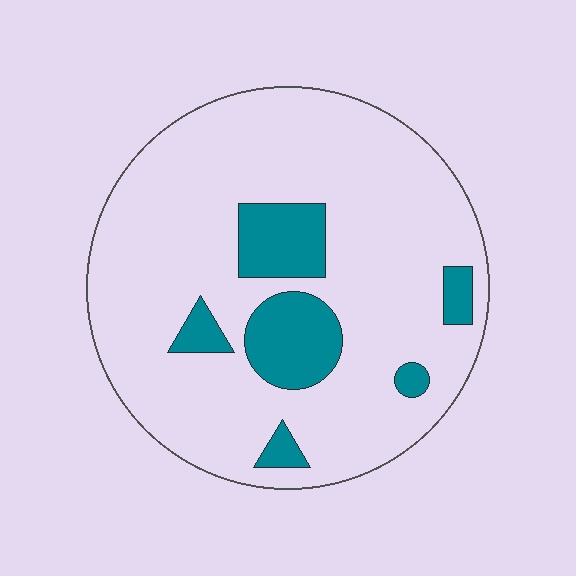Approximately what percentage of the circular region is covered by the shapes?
Approximately 15%.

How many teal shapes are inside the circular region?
6.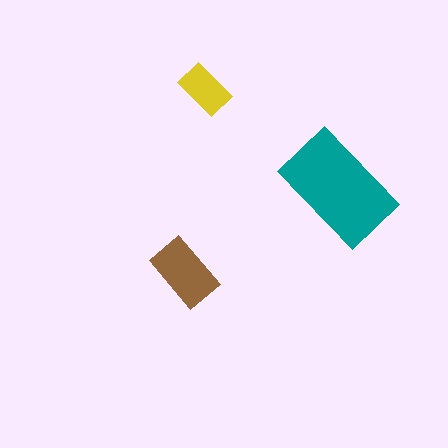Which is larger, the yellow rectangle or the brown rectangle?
The brown one.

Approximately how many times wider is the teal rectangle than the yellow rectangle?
About 2 times wider.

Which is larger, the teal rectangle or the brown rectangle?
The teal one.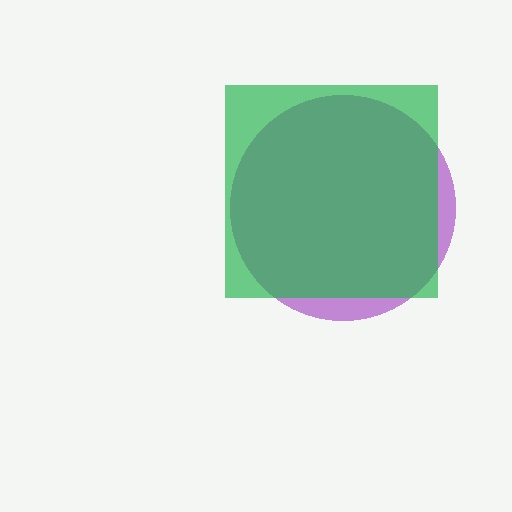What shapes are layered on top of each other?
The layered shapes are: a purple circle, a green square.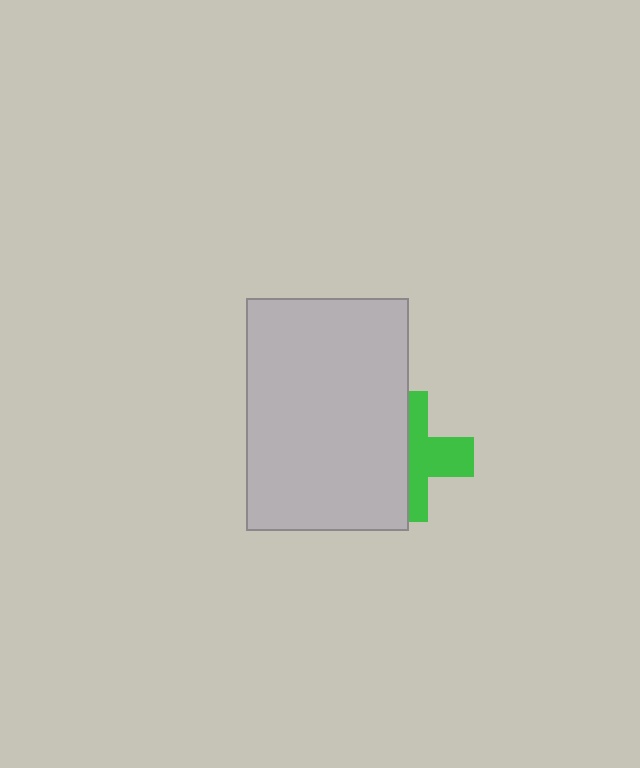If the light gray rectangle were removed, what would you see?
You would see the complete green cross.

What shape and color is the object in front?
The object in front is a light gray rectangle.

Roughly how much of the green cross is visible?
About half of it is visible (roughly 48%).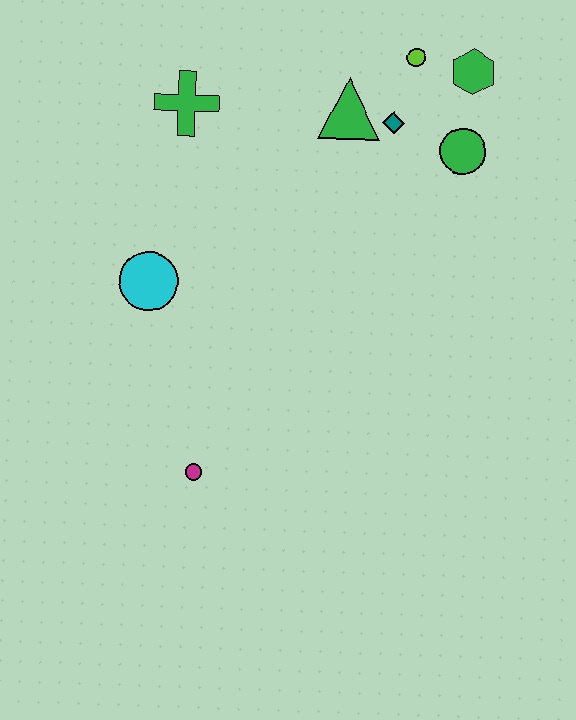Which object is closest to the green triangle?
The teal diamond is closest to the green triangle.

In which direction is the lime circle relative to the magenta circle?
The lime circle is above the magenta circle.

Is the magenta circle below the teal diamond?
Yes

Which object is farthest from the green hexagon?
The magenta circle is farthest from the green hexagon.